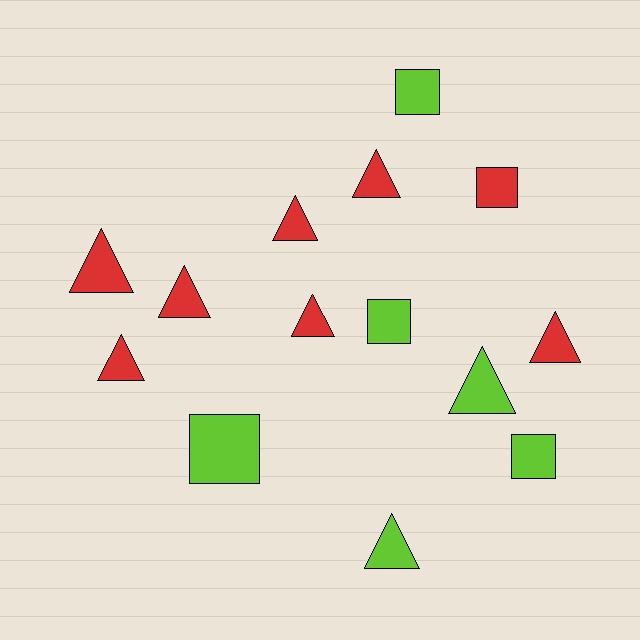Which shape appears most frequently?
Triangle, with 9 objects.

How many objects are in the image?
There are 14 objects.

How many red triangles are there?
There are 7 red triangles.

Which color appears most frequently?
Red, with 8 objects.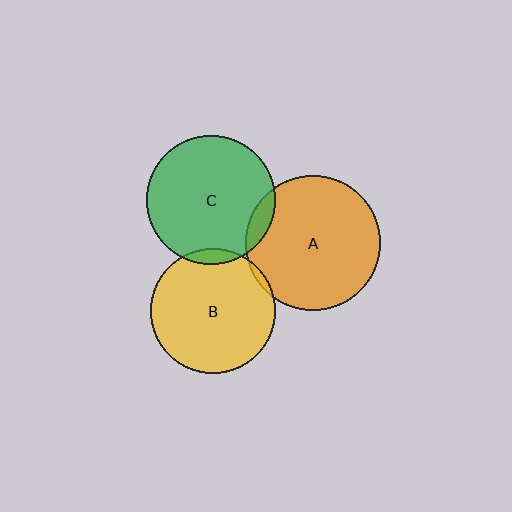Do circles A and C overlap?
Yes.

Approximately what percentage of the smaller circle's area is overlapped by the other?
Approximately 10%.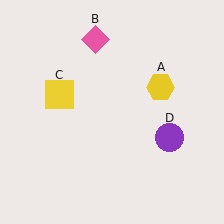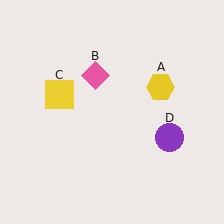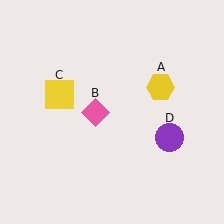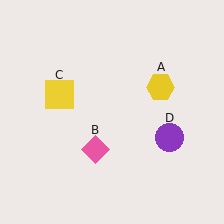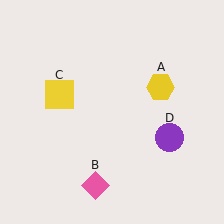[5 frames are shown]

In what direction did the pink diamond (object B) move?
The pink diamond (object B) moved down.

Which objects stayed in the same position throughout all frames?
Yellow hexagon (object A) and yellow square (object C) and purple circle (object D) remained stationary.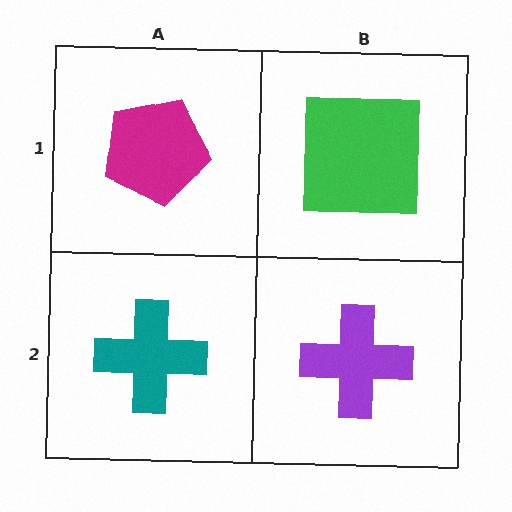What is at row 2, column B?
A purple cross.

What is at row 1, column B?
A green square.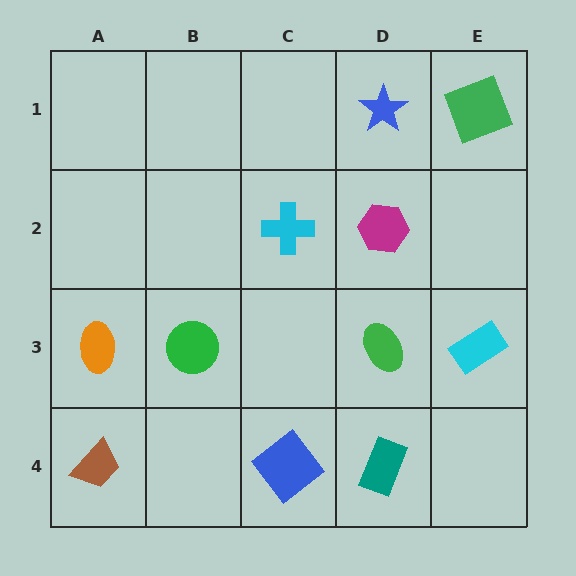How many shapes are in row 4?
3 shapes.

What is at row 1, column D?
A blue star.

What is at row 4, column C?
A blue diamond.